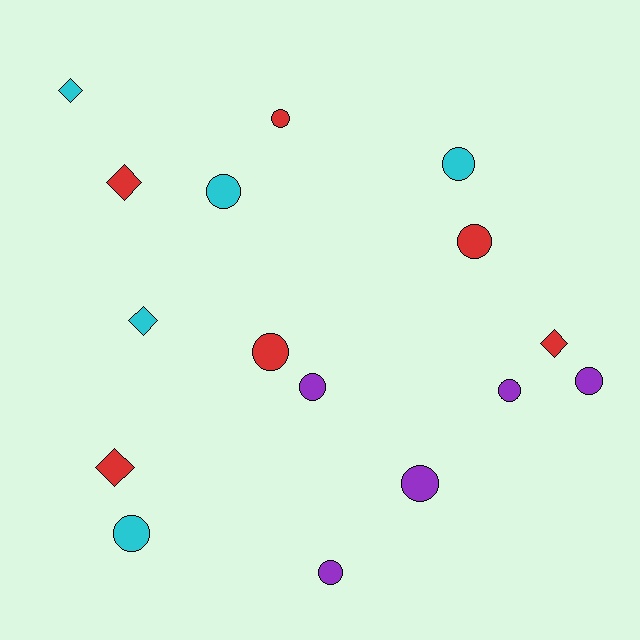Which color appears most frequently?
Red, with 6 objects.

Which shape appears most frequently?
Circle, with 11 objects.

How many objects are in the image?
There are 16 objects.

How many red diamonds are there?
There are 3 red diamonds.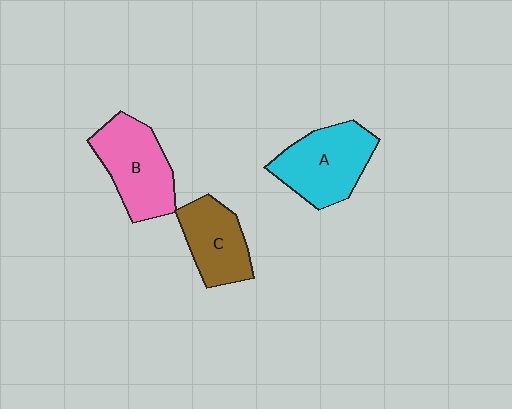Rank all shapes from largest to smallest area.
From largest to smallest: A (cyan), B (pink), C (brown).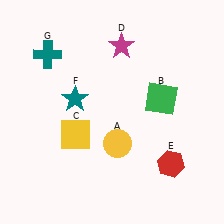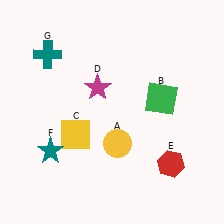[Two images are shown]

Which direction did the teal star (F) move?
The teal star (F) moved down.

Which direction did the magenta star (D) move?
The magenta star (D) moved down.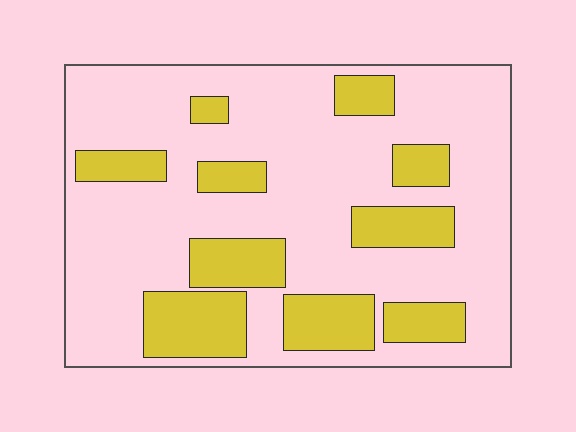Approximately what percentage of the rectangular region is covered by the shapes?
Approximately 25%.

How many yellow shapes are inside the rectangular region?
10.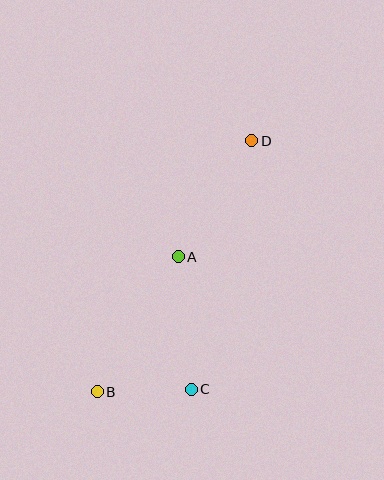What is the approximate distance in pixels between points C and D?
The distance between C and D is approximately 256 pixels.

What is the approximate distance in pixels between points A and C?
The distance between A and C is approximately 133 pixels.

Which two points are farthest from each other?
Points B and D are farthest from each other.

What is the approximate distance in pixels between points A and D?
The distance between A and D is approximately 138 pixels.